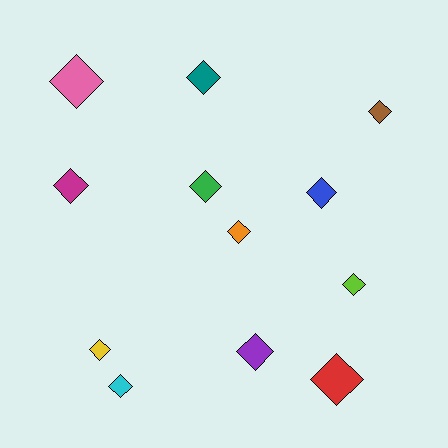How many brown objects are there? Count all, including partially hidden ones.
There is 1 brown object.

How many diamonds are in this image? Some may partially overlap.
There are 12 diamonds.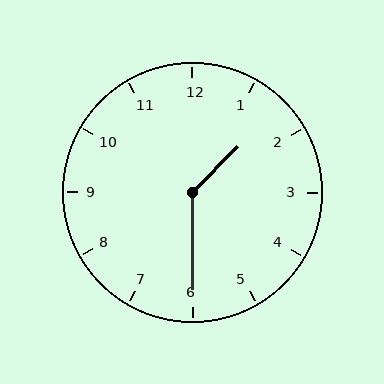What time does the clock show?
1:30.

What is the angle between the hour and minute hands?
Approximately 135 degrees.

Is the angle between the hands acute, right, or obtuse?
It is obtuse.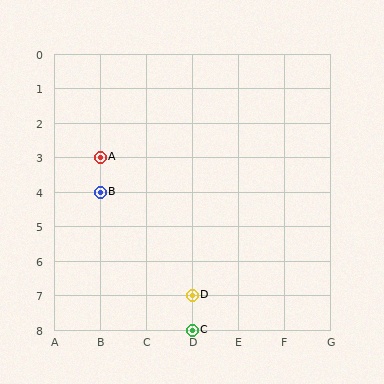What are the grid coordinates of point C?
Point C is at grid coordinates (D, 8).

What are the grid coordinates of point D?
Point D is at grid coordinates (D, 7).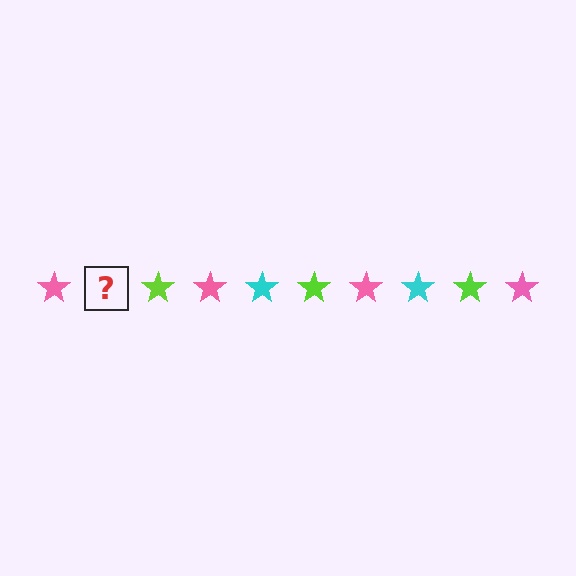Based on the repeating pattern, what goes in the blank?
The blank should be a cyan star.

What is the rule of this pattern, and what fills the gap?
The rule is that the pattern cycles through pink, cyan, lime stars. The gap should be filled with a cyan star.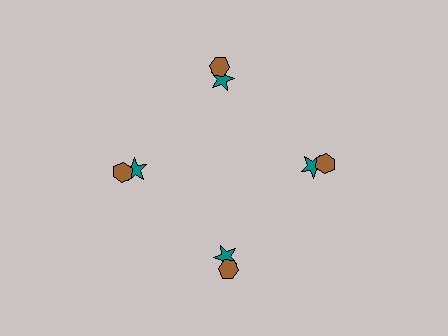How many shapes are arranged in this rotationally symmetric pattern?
There are 8 shapes, arranged in 4 groups of 2.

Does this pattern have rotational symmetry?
Yes, this pattern has 4-fold rotational symmetry. It looks the same after rotating 90 degrees around the center.